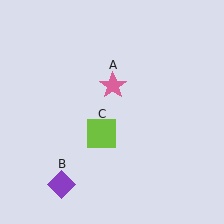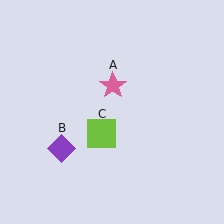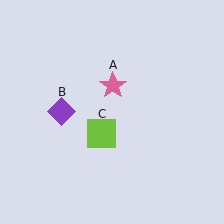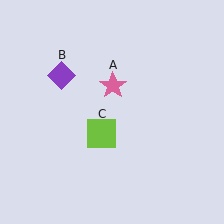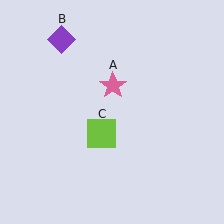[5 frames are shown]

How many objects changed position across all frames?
1 object changed position: purple diamond (object B).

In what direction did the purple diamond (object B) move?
The purple diamond (object B) moved up.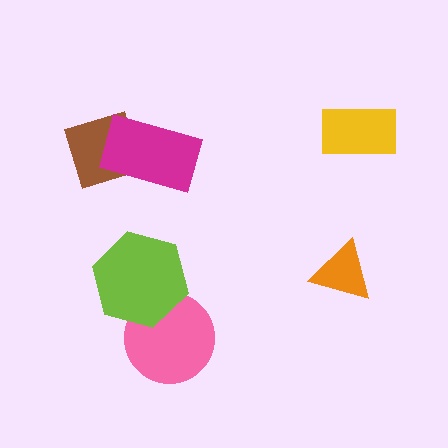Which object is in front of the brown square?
The magenta rectangle is in front of the brown square.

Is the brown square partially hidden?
Yes, it is partially covered by another shape.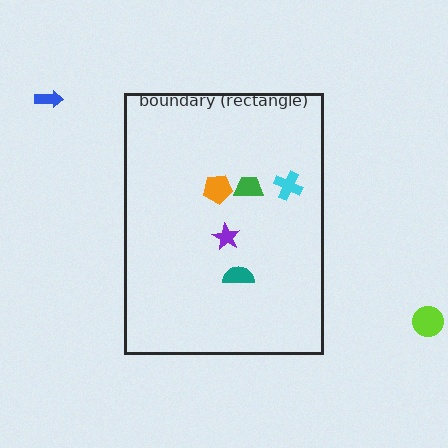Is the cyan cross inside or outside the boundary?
Inside.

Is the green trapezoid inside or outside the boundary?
Inside.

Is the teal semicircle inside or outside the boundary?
Inside.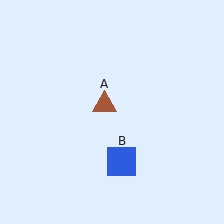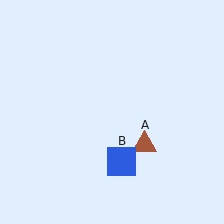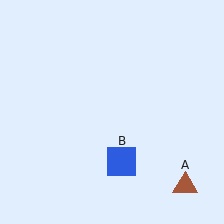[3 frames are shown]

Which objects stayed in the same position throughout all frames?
Blue square (object B) remained stationary.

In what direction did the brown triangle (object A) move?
The brown triangle (object A) moved down and to the right.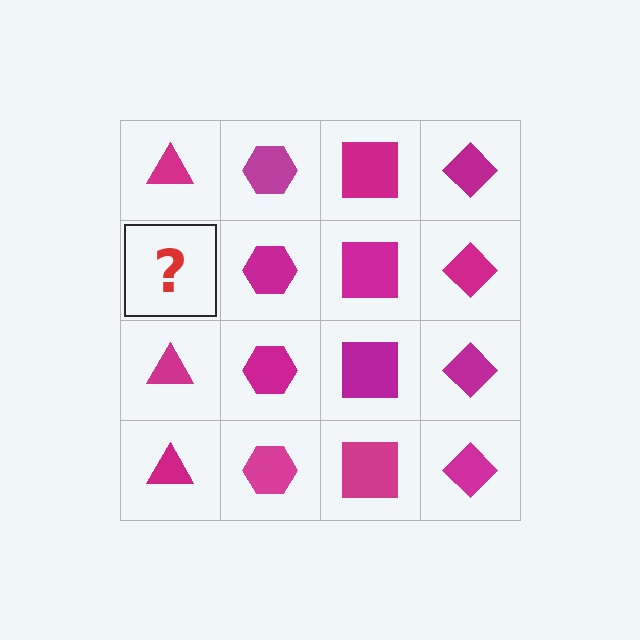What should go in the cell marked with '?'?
The missing cell should contain a magenta triangle.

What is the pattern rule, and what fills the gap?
The rule is that each column has a consistent shape. The gap should be filled with a magenta triangle.